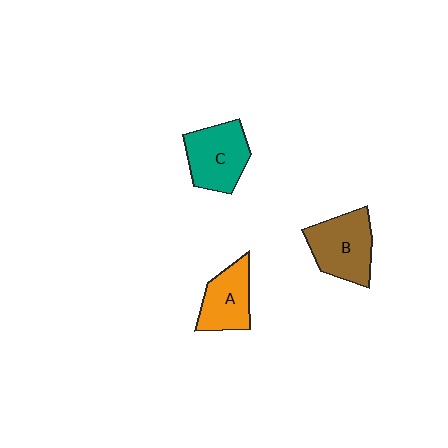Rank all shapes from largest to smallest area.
From largest to smallest: B (brown), C (teal), A (orange).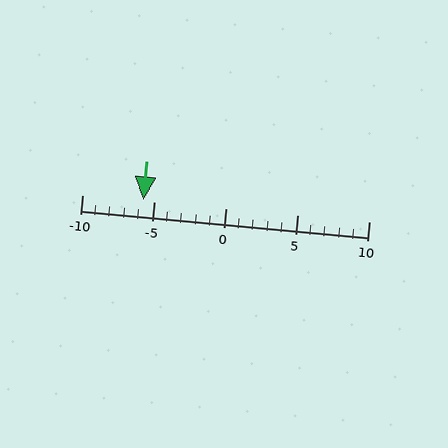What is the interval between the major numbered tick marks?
The major tick marks are spaced 5 units apart.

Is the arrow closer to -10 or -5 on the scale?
The arrow is closer to -5.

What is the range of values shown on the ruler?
The ruler shows values from -10 to 10.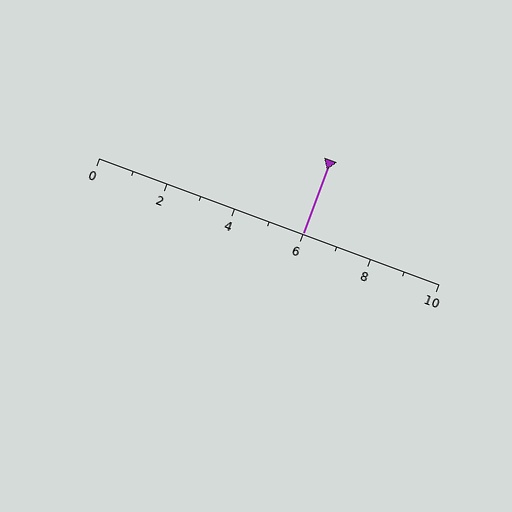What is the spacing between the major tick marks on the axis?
The major ticks are spaced 2 apart.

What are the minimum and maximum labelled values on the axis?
The axis runs from 0 to 10.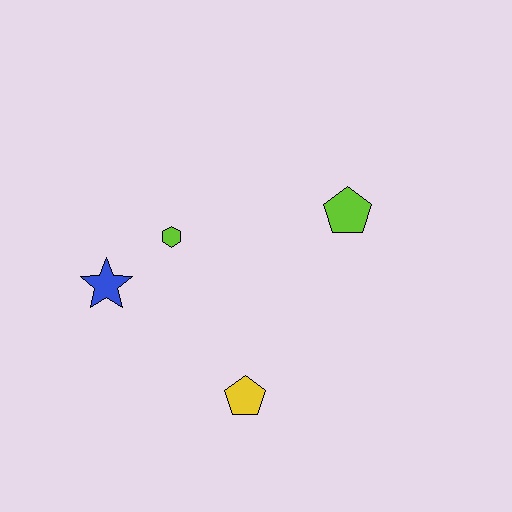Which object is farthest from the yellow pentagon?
The lime pentagon is farthest from the yellow pentagon.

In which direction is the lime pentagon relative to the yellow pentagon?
The lime pentagon is above the yellow pentagon.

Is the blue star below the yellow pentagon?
No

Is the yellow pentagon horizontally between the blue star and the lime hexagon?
No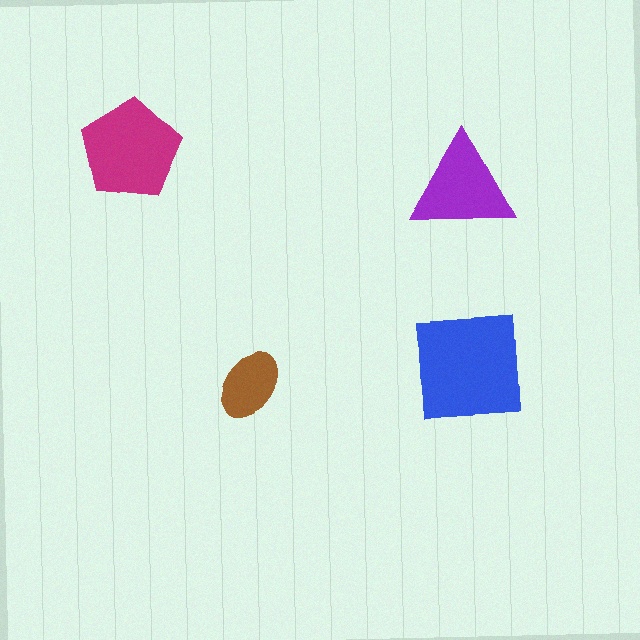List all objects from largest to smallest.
The blue square, the magenta pentagon, the purple triangle, the brown ellipse.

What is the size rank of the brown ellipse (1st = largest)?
4th.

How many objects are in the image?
There are 4 objects in the image.